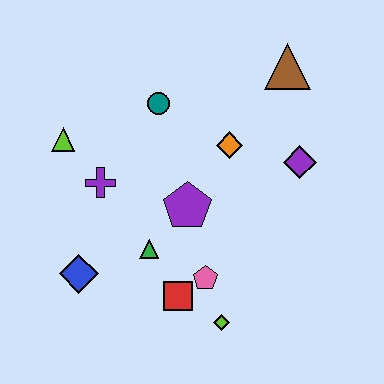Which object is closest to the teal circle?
The orange diamond is closest to the teal circle.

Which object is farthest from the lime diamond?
The brown triangle is farthest from the lime diamond.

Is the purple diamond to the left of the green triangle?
No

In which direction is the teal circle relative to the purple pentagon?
The teal circle is above the purple pentagon.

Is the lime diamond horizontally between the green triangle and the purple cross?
No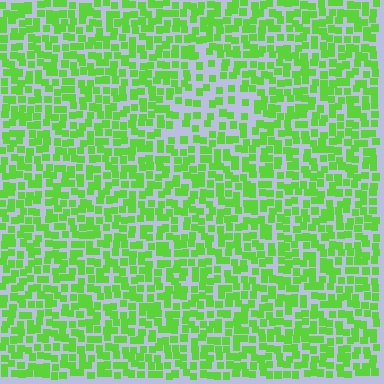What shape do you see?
I see a triangle.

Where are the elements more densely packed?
The elements are more densely packed outside the triangle boundary.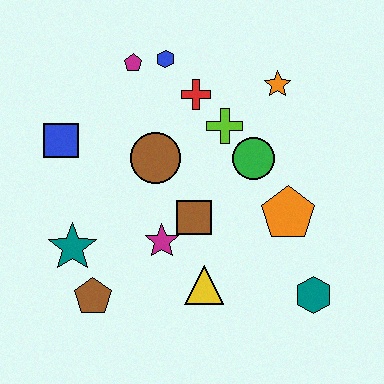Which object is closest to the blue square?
The brown circle is closest to the blue square.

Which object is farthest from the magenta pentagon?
The teal hexagon is farthest from the magenta pentagon.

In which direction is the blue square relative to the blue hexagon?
The blue square is to the left of the blue hexagon.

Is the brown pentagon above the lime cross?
No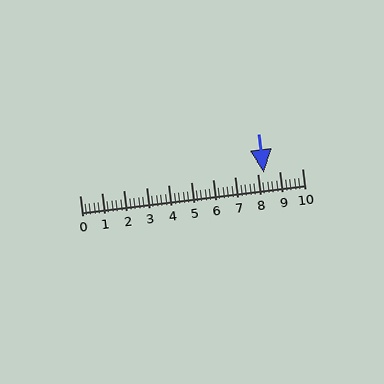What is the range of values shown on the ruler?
The ruler shows values from 0 to 10.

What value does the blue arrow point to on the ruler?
The blue arrow points to approximately 8.3.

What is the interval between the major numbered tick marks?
The major tick marks are spaced 1 units apart.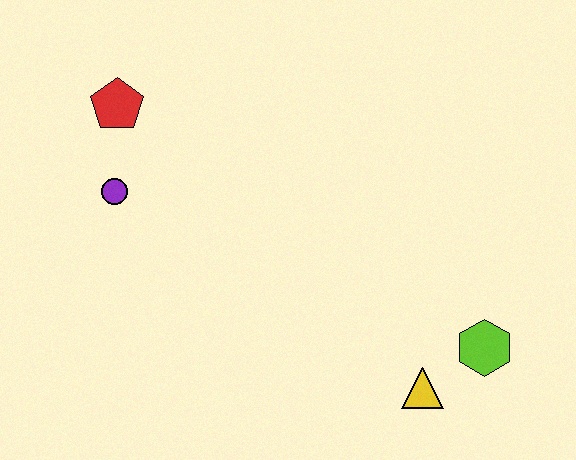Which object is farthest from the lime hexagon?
The red pentagon is farthest from the lime hexagon.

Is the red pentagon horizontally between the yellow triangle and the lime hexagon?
No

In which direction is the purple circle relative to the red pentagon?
The purple circle is below the red pentagon.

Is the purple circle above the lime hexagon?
Yes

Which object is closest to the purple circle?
The red pentagon is closest to the purple circle.